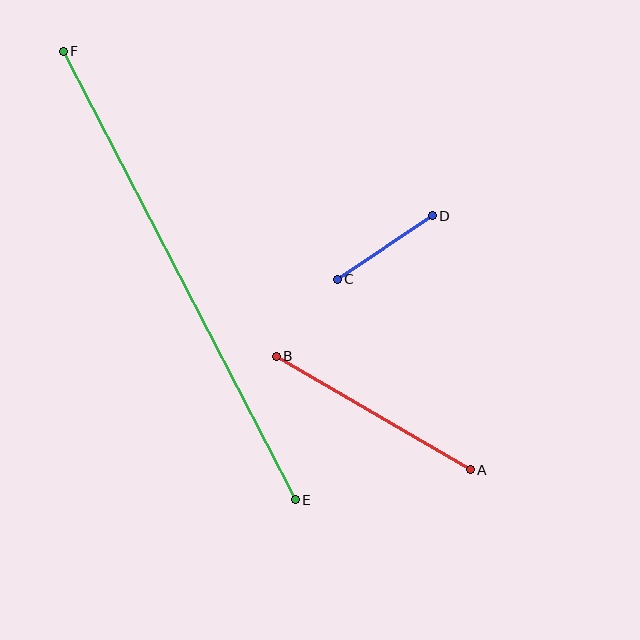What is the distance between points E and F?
The distance is approximately 505 pixels.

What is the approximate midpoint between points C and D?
The midpoint is at approximately (385, 247) pixels.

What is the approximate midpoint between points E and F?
The midpoint is at approximately (179, 276) pixels.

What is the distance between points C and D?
The distance is approximately 115 pixels.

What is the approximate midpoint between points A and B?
The midpoint is at approximately (373, 413) pixels.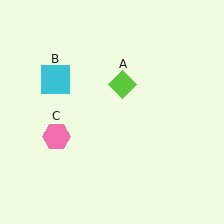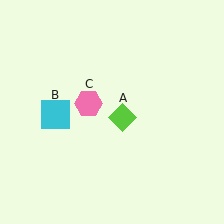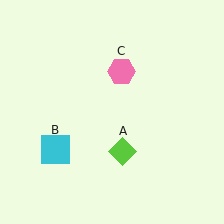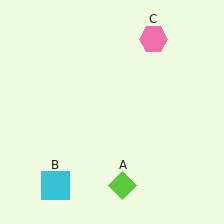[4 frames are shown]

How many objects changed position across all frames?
3 objects changed position: lime diamond (object A), cyan square (object B), pink hexagon (object C).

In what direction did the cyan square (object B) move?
The cyan square (object B) moved down.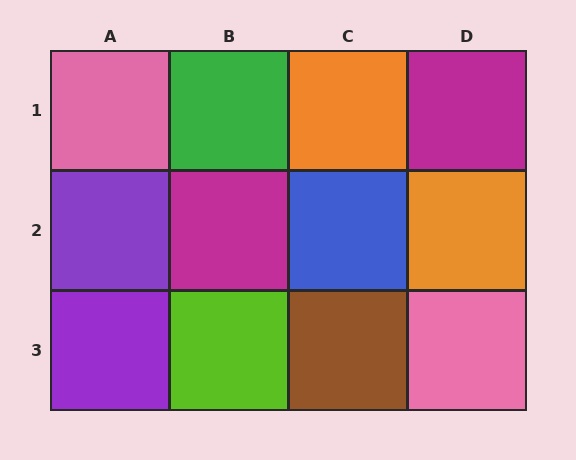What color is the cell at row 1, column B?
Green.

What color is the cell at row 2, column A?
Purple.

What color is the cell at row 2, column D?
Orange.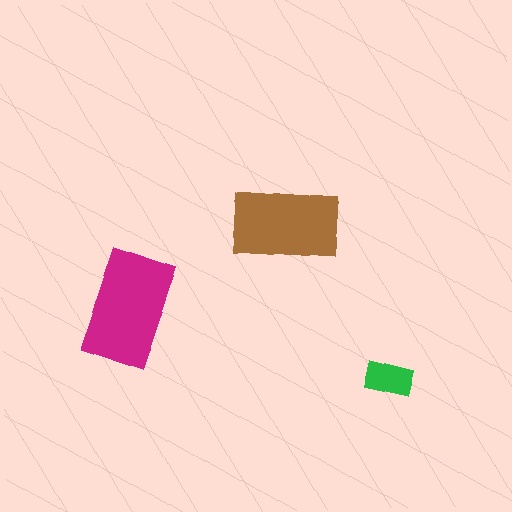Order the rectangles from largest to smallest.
the magenta one, the brown one, the green one.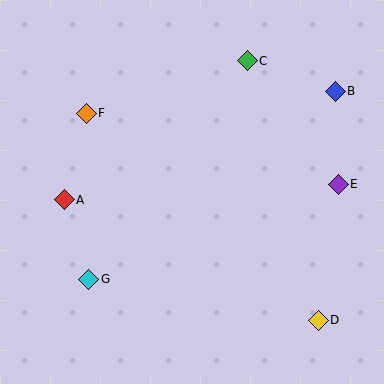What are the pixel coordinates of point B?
Point B is at (335, 91).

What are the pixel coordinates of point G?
Point G is at (89, 279).